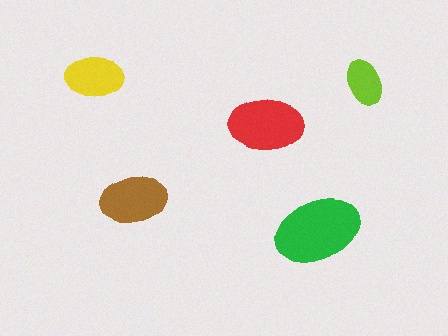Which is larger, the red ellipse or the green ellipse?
The green one.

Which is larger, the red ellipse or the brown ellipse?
The red one.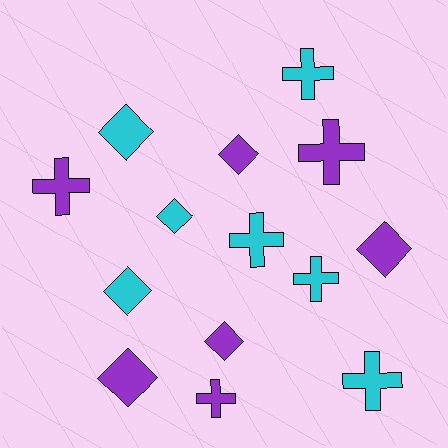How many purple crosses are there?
There are 3 purple crosses.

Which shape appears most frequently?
Diamond, with 7 objects.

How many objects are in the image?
There are 14 objects.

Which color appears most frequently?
Cyan, with 7 objects.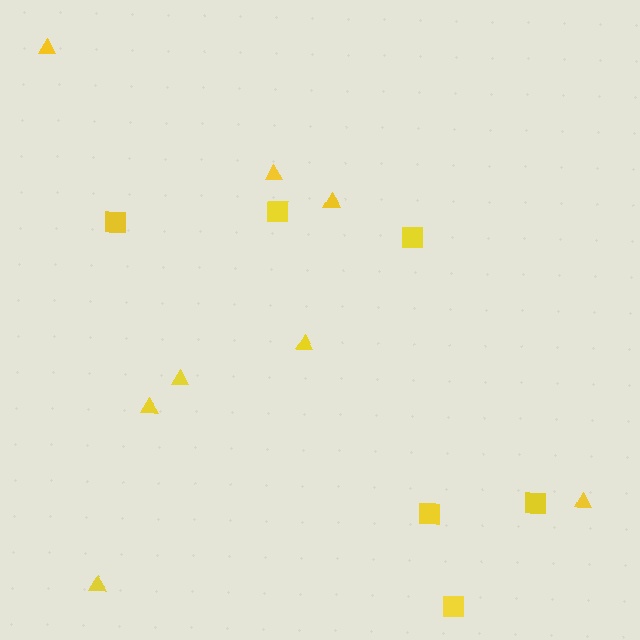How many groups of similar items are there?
There are 2 groups: one group of squares (6) and one group of triangles (8).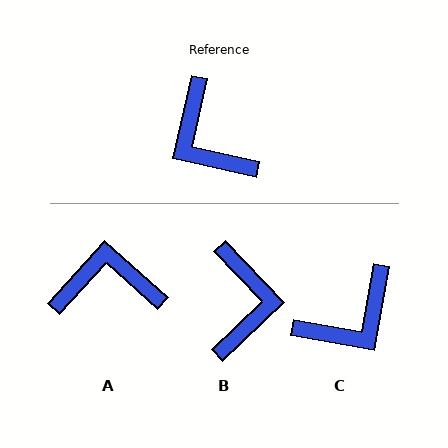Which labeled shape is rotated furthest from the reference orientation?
B, about 146 degrees away.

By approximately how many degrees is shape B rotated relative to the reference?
Approximately 146 degrees counter-clockwise.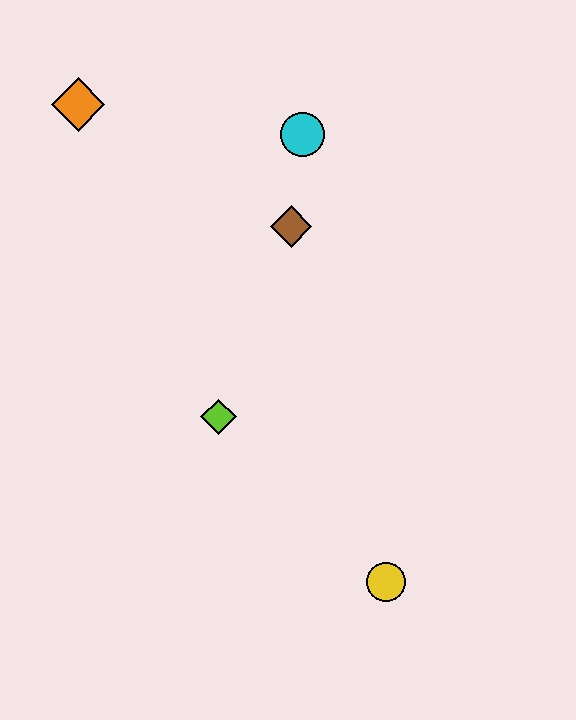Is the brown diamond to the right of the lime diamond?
Yes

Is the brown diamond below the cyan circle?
Yes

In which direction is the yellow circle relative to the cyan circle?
The yellow circle is below the cyan circle.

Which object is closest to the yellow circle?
The lime diamond is closest to the yellow circle.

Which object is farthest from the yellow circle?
The orange diamond is farthest from the yellow circle.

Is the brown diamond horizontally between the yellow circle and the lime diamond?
Yes